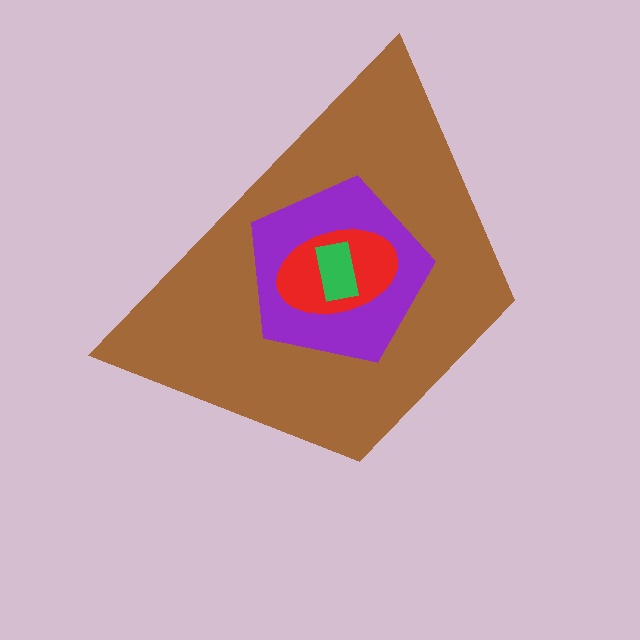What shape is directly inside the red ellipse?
The green rectangle.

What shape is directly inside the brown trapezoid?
The purple pentagon.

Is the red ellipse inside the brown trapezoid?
Yes.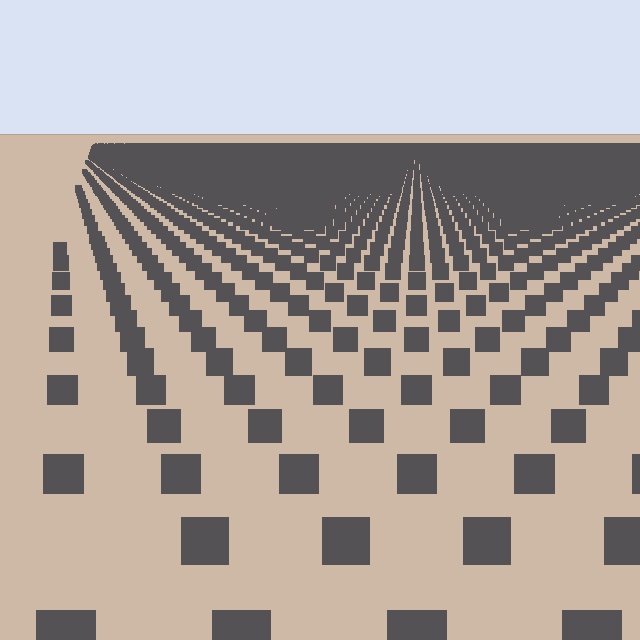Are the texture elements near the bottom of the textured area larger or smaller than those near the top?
Larger. Near the bottom, elements are closer to the viewer and appear at a bigger on-screen size.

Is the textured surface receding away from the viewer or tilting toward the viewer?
The surface is receding away from the viewer. Texture elements get smaller and denser toward the top.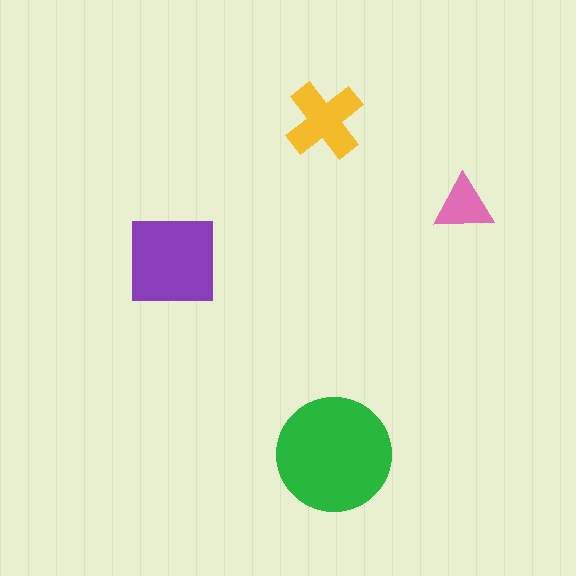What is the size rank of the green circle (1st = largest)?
1st.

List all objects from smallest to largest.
The pink triangle, the yellow cross, the purple square, the green circle.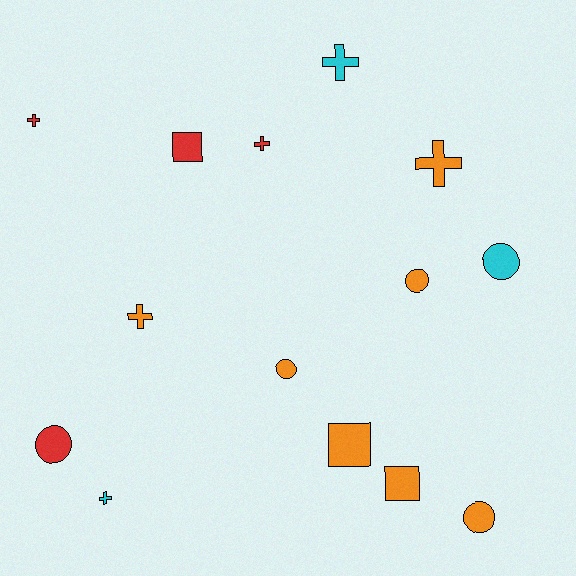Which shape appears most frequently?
Cross, with 6 objects.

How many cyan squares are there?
There are no cyan squares.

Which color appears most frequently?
Orange, with 7 objects.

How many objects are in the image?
There are 14 objects.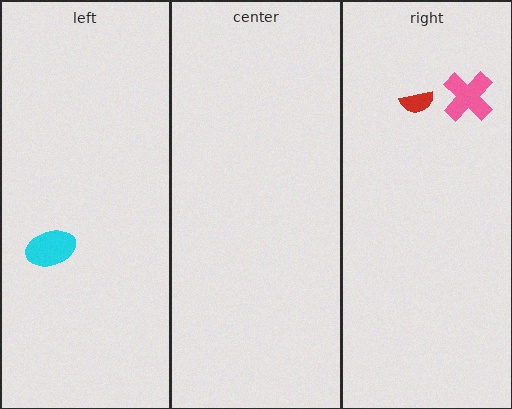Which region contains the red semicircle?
The right region.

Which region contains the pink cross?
The right region.